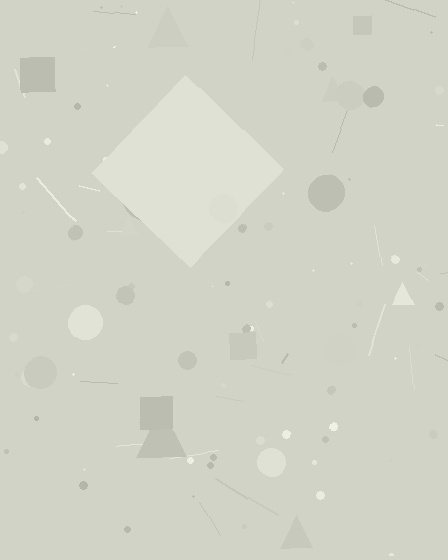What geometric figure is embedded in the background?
A diamond is embedded in the background.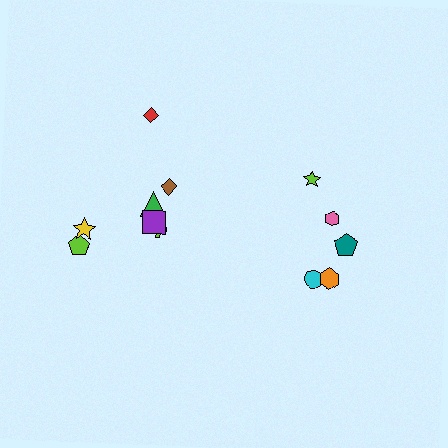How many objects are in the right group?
There are 5 objects.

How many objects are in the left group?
There are 7 objects.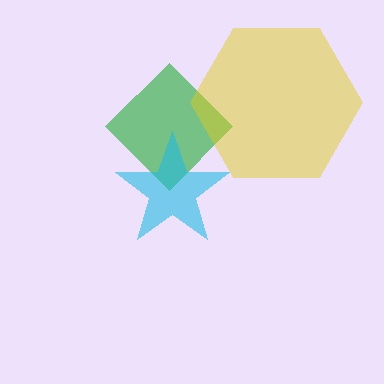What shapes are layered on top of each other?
The layered shapes are: a green diamond, a yellow hexagon, a cyan star.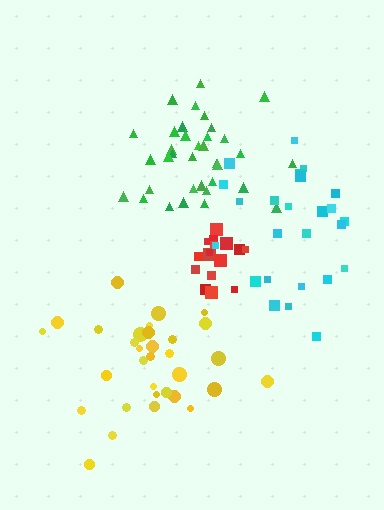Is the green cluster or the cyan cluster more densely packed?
Green.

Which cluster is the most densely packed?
Red.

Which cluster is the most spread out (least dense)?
Cyan.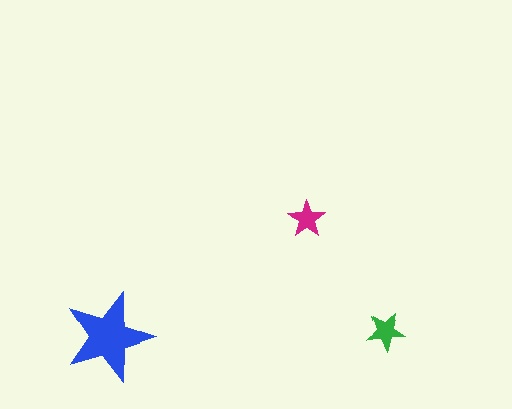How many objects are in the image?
There are 3 objects in the image.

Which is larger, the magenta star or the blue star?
The blue one.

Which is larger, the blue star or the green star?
The blue one.